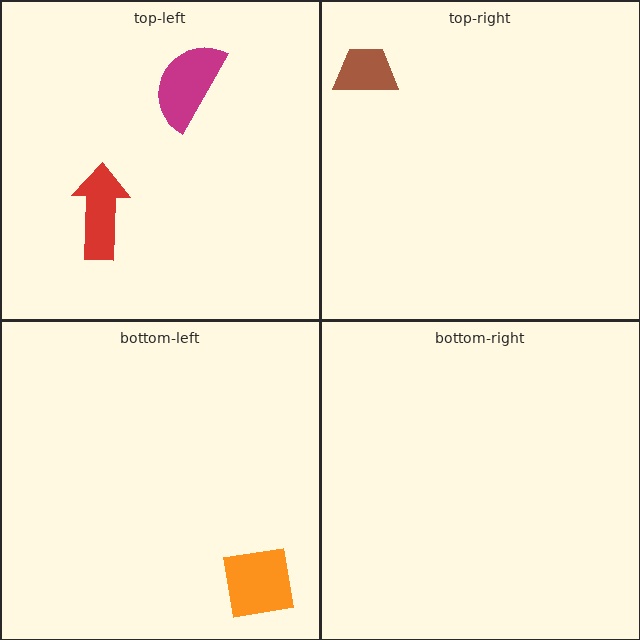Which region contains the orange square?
The bottom-left region.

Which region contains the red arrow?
The top-left region.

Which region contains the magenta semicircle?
The top-left region.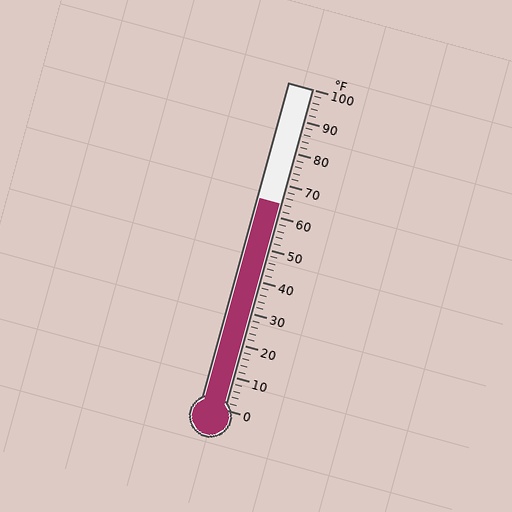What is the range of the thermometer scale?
The thermometer scale ranges from 0°F to 100°F.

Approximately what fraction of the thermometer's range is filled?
The thermometer is filled to approximately 65% of its range.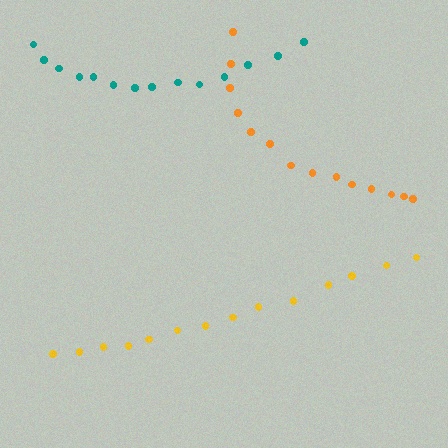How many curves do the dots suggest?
There are 3 distinct paths.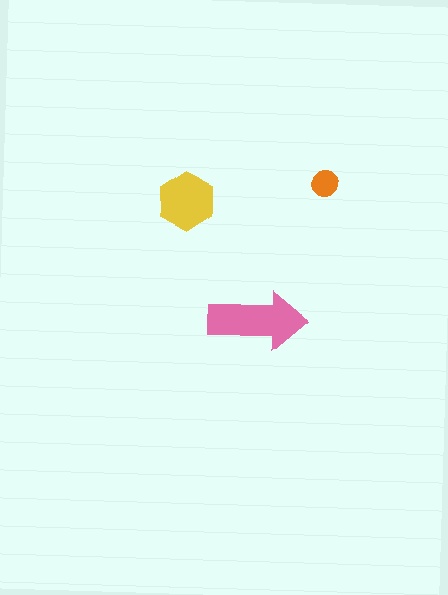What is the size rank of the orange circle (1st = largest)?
3rd.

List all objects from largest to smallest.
The pink arrow, the yellow hexagon, the orange circle.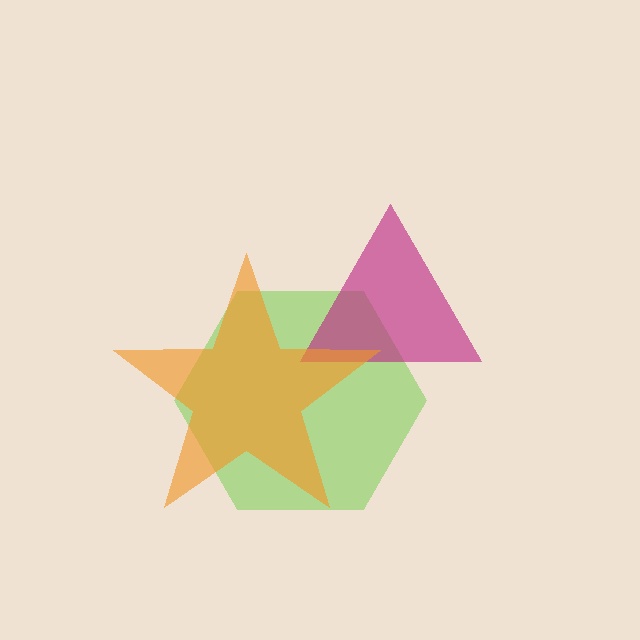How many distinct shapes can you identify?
There are 3 distinct shapes: a lime hexagon, a magenta triangle, an orange star.